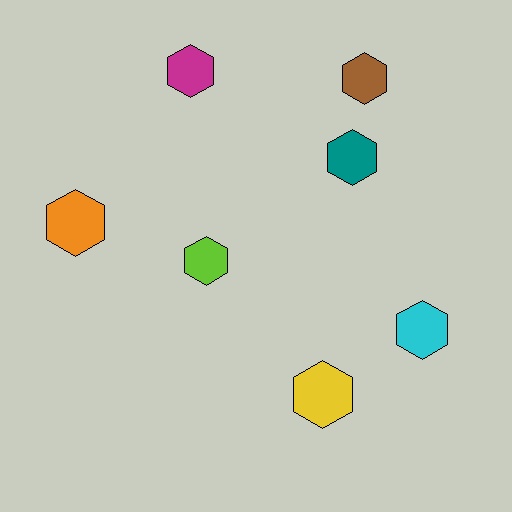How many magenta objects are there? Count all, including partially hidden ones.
There is 1 magenta object.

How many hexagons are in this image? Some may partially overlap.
There are 7 hexagons.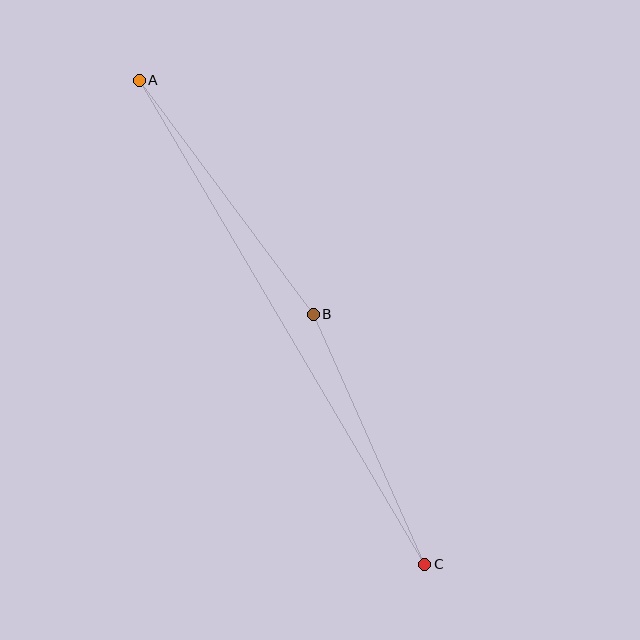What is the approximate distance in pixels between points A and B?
The distance between A and B is approximately 291 pixels.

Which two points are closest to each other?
Points B and C are closest to each other.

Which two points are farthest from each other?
Points A and C are farthest from each other.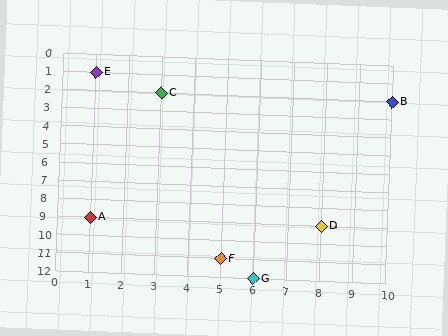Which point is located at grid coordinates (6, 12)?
Point G is at (6, 12).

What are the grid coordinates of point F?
Point F is at grid coordinates (5, 11).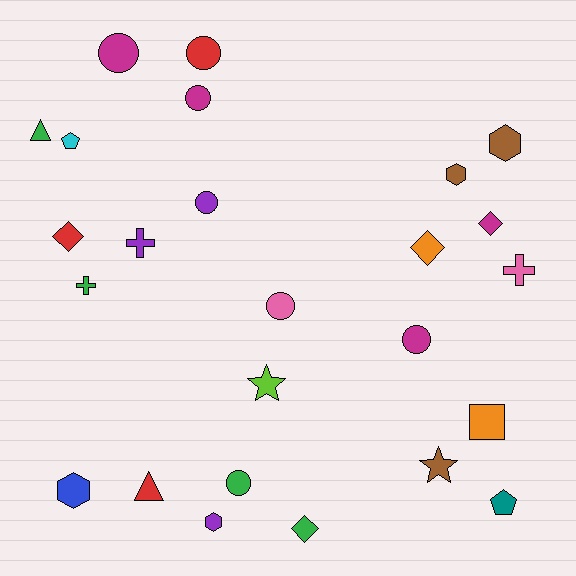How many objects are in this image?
There are 25 objects.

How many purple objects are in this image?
There are 3 purple objects.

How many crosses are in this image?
There are 3 crosses.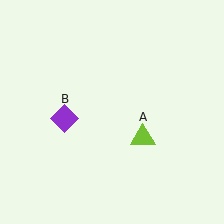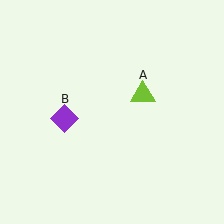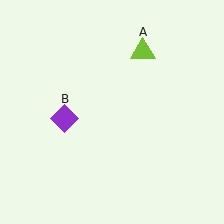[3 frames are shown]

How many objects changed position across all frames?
1 object changed position: lime triangle (object A).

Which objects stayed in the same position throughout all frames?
Purple diamond (object B) remained stationary.